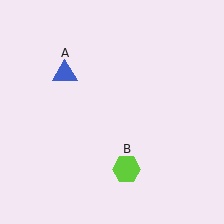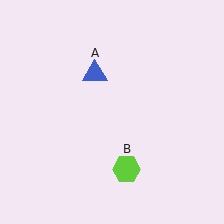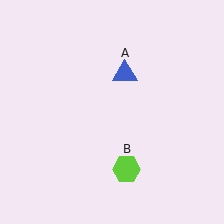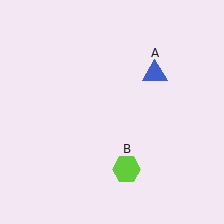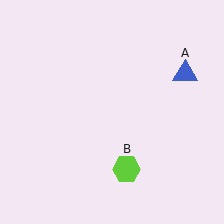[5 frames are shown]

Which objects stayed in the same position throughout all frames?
Lime hexagon (object B) remained stationary.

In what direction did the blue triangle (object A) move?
The blue triangle (object A) moved right.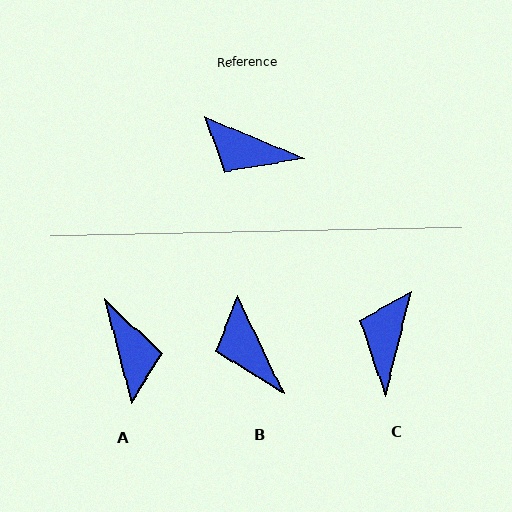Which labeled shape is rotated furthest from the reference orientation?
A, about 128 degrees away.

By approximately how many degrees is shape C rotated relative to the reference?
Approximately 81 degrees clockwise.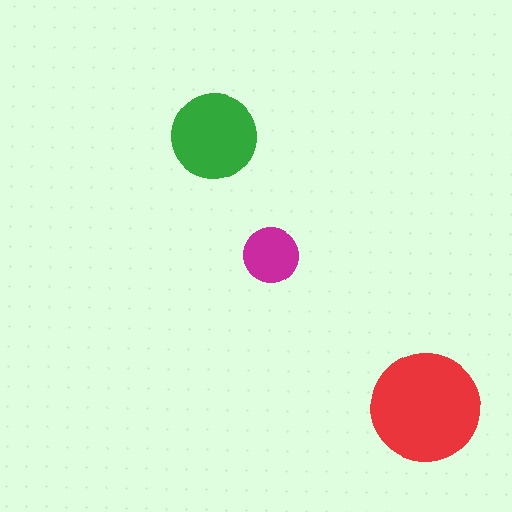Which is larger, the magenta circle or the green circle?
The green one.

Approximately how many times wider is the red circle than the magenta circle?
About 2 times wider.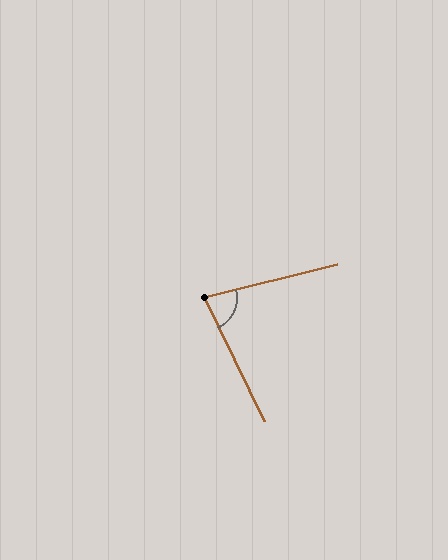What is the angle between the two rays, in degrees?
Approximately 78 degrees.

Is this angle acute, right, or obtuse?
It is acute.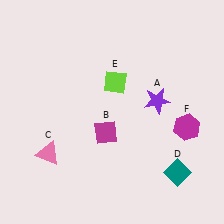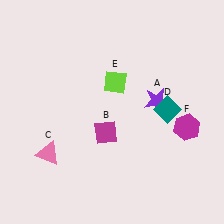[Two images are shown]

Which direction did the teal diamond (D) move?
The teal diamond (D) moved up.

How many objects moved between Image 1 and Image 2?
1 object moved between the two images.